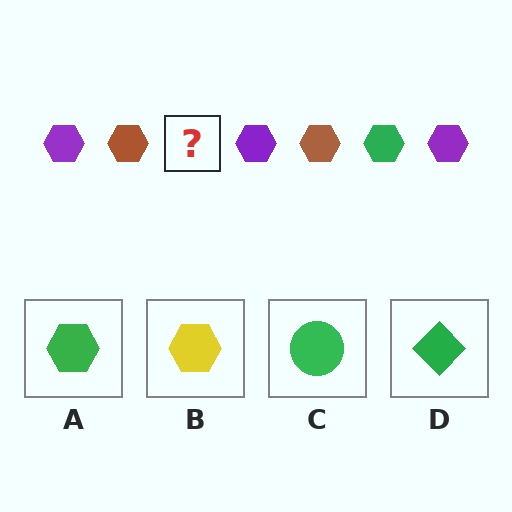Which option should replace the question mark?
Option A.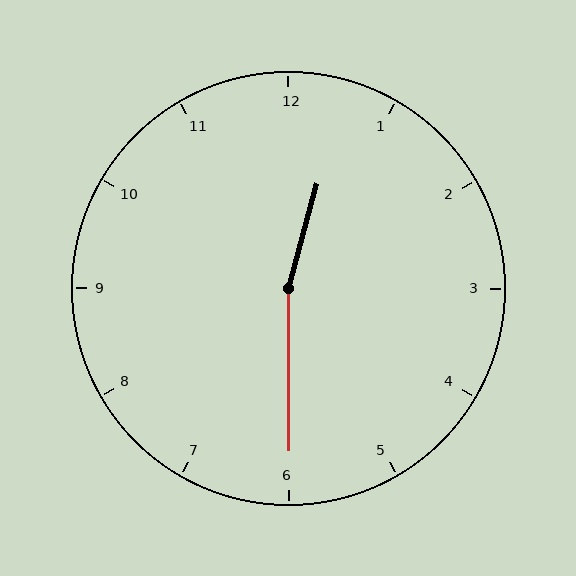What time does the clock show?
12:30.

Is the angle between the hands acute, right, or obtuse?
It is obtuse.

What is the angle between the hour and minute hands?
Approximately 165 degrees.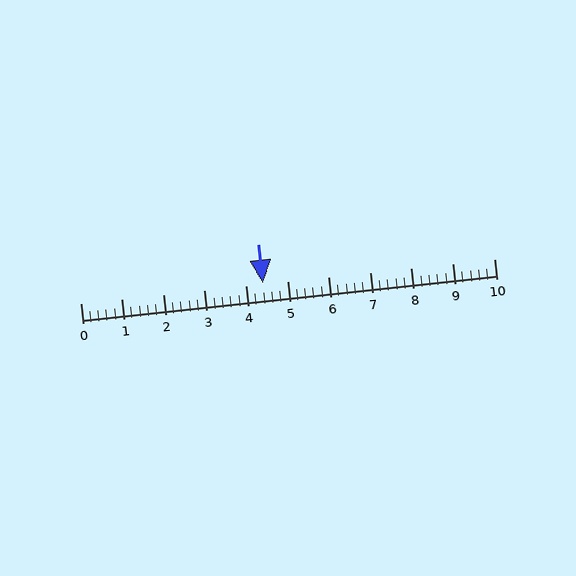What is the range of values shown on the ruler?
The ruler shows values from 0 to 10.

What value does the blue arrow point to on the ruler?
The blue arrow points to approximately 4.4.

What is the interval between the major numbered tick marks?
The major tick marks are spaced 1 units apart.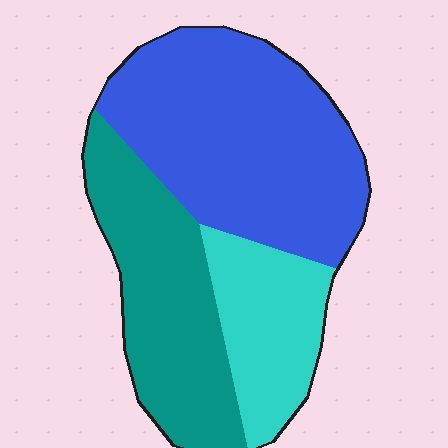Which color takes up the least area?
Cyan, at roughly 20%.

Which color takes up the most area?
Blue, at roughly 50%.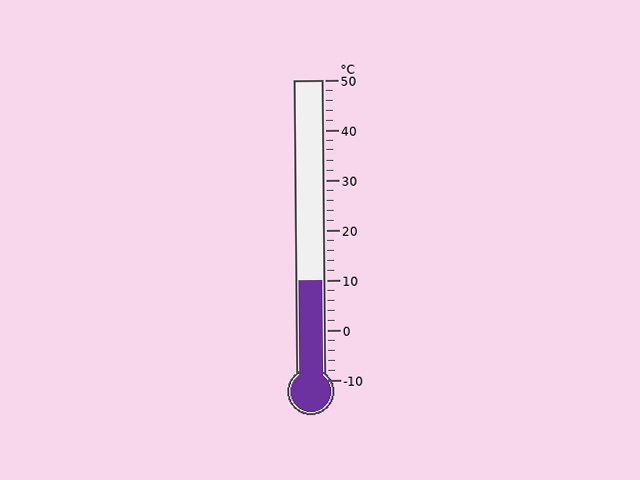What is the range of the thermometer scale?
The thermometer scale ranges from -10°C to 50°C.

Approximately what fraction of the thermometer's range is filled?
The thermometer is filled to approximately 35% of its range.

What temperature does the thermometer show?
The thermometer shows approximately 10°C.